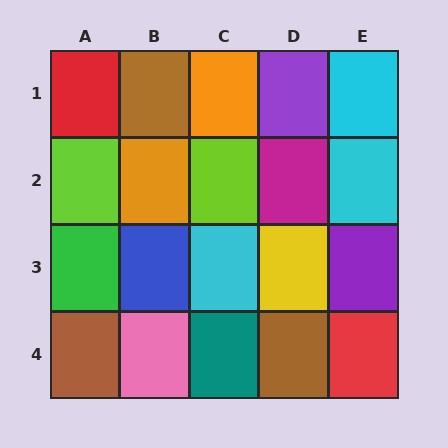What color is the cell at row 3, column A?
Green.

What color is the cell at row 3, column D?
Yellow.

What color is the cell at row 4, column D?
Brown.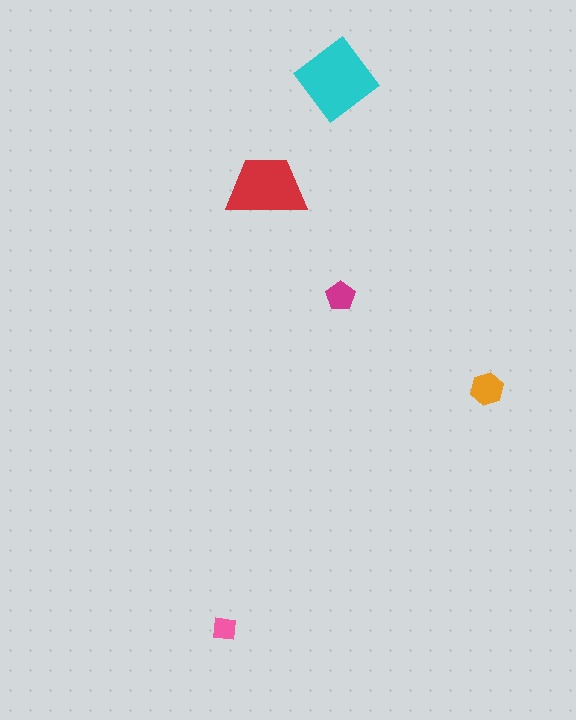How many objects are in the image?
There are 5 objects in the image.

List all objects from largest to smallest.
The cyan diamond, the red trapezoid, the orange hexagon, the magenta pentagon, the pink square.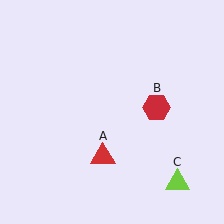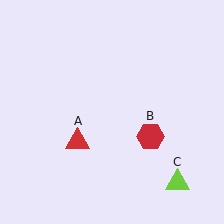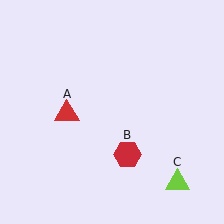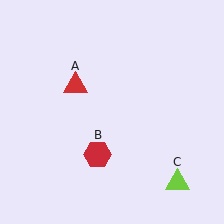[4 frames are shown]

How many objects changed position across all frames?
2 objects changed position: red triangle (object A), red hexagon (object B).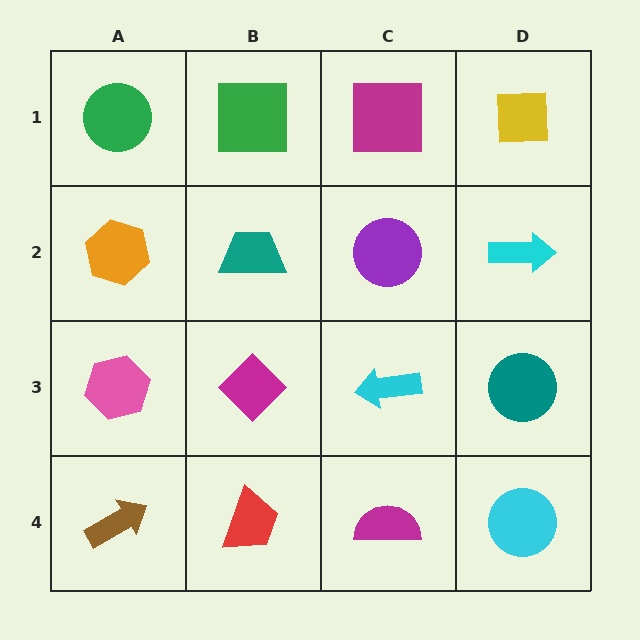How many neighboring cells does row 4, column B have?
3.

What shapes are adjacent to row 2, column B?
A green square (row 1, column B), a magenta diamond (row 3, column B), an orange hexagon (row 2, column A), a purple circle (row 2, column C).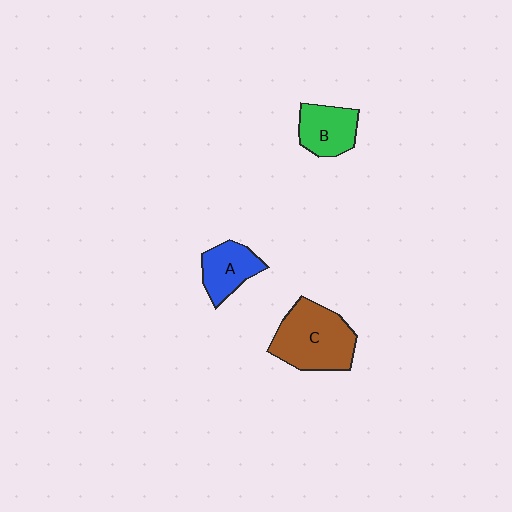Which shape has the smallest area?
Shape A (blue).